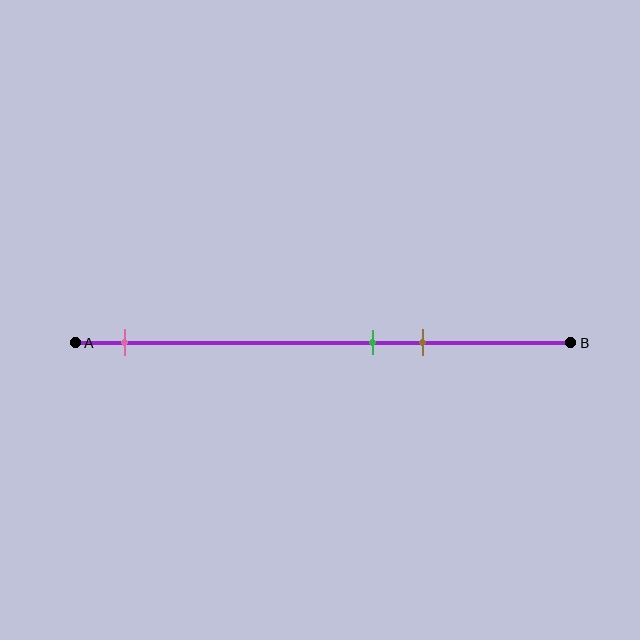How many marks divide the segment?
There are 3 marks dividing the segment.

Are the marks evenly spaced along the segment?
No, the marks are not evenly spaced.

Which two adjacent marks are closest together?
The green and brown marks are the closest adjacent pair.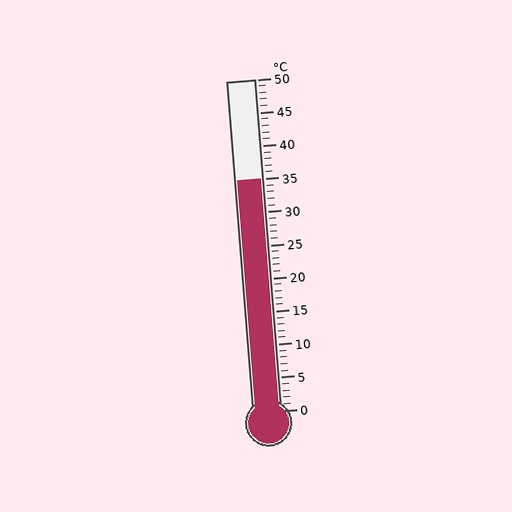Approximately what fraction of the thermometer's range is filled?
The thermometer is filled to approximately 70% of its range.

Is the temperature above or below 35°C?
The temperature is at 35°C.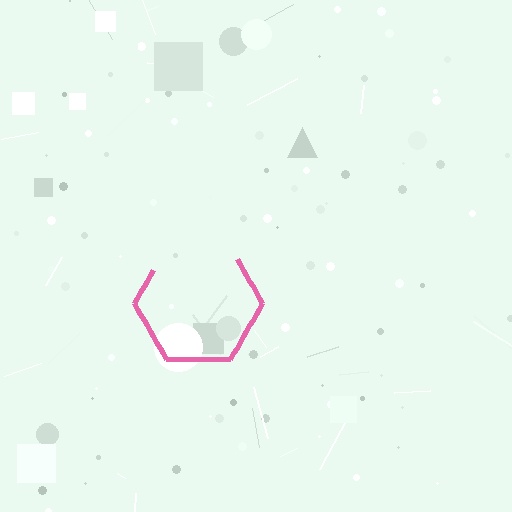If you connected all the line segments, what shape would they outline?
They would outline a hexagon.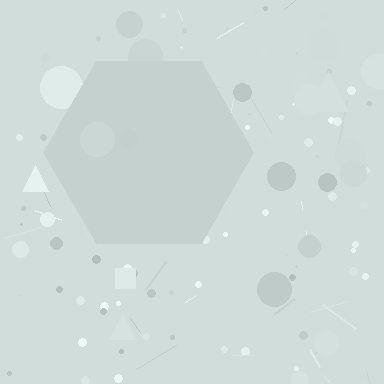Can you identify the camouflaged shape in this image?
The camouflaged shape is a hexagon.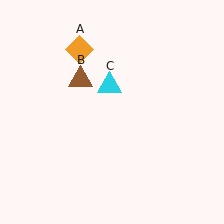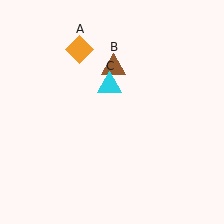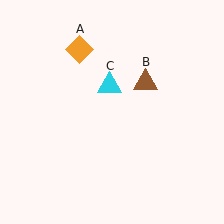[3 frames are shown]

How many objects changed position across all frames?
1 object changed position: brown triangle (object B).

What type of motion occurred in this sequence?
The brown triangle (object B) rotated clockwise around the center of the scene.